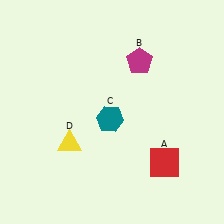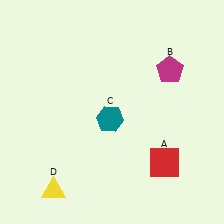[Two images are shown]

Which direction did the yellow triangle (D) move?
The yellow triangle (D) moved down.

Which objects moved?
The objects that moved are: the magenta pentagon (B), the yellow triangle (D).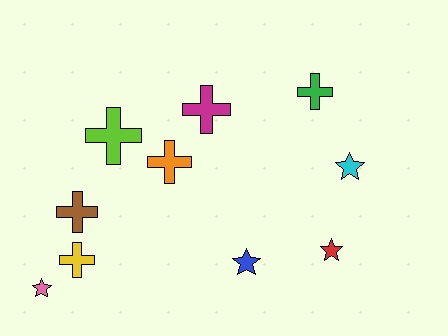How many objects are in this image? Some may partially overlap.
There are 10 objects.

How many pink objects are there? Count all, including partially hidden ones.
There is 1 pink object.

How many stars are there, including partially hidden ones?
There are 4 stars.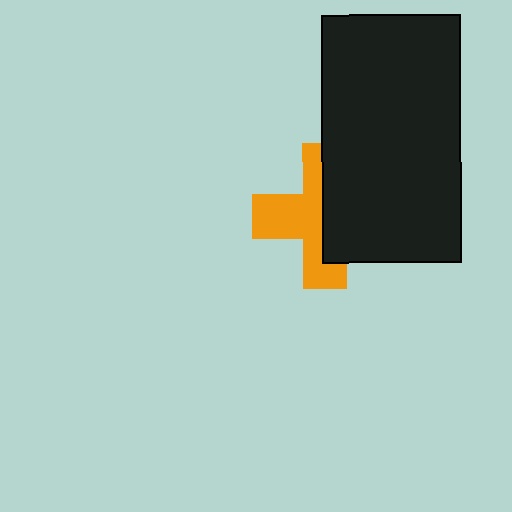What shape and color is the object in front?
The object in front is a black rectangle.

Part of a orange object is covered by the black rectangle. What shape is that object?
It is a cross.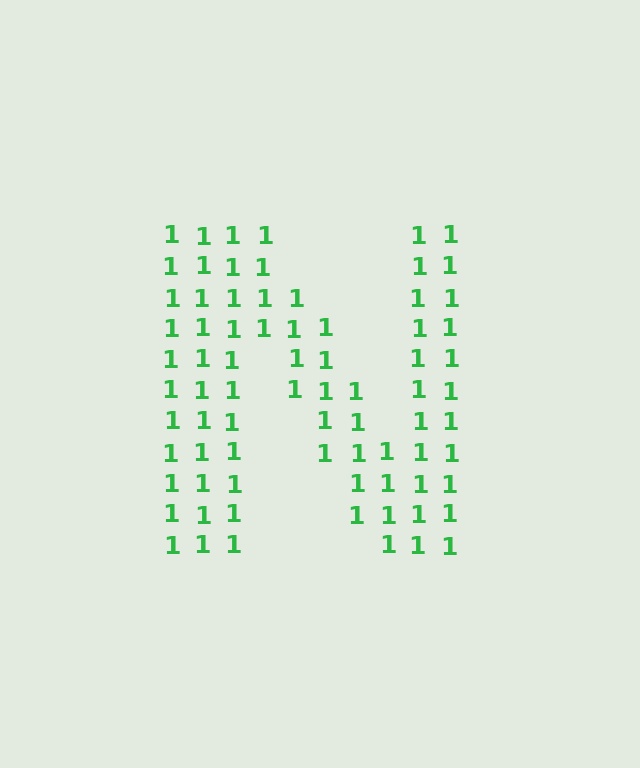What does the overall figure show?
The overall figure shows the letter N.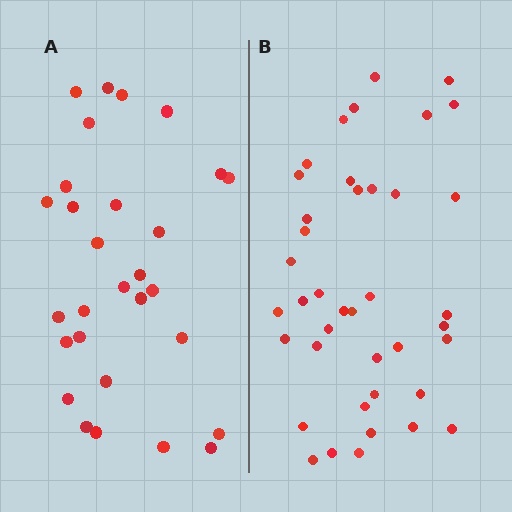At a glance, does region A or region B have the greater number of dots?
Region B (the right region) has more dots.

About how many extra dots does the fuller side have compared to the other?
Region B has roughly 12 or so more dots than region A.